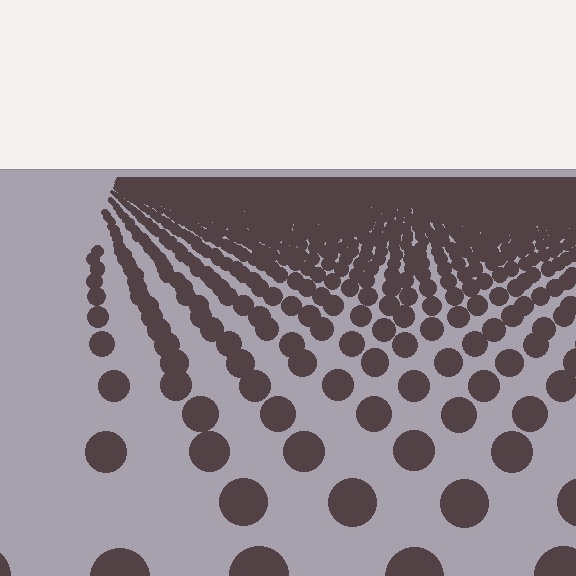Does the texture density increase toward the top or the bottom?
Density increases toward the top.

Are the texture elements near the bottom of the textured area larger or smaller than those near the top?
Larger. Near the bottom, elements are closer to the viewer and appear at a bigger on-screen size.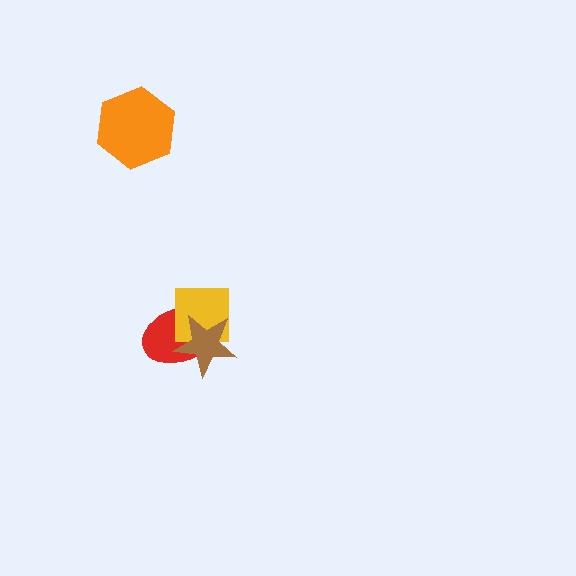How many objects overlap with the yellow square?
2 objects overlap with the yellow square.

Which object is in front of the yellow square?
The brown star is in front of the yellow square.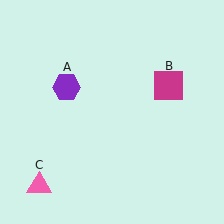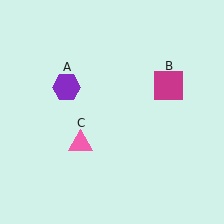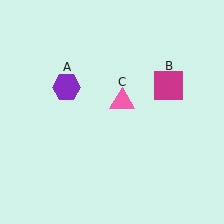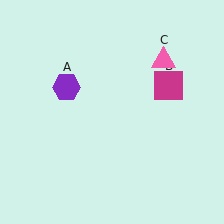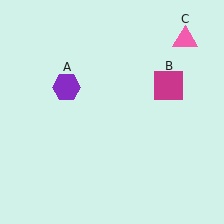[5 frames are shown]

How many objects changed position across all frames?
1 object changed position: pink triangle (object C).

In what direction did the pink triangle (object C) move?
The pink triangle (object C) moved up and to the right.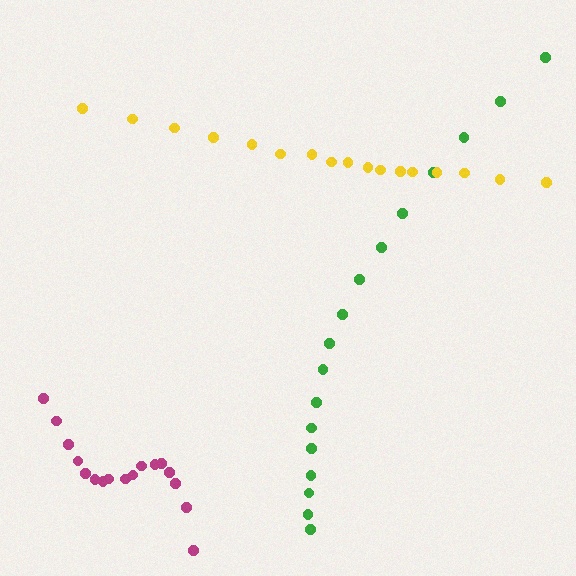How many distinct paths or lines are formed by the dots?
There are 3 distinct paths.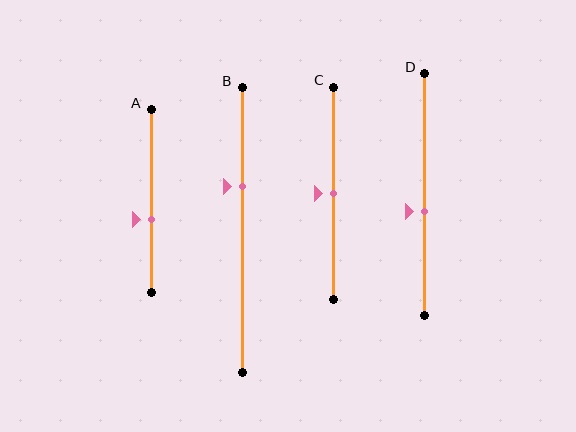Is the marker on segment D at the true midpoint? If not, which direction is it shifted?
No, the marker on segment D is shifted downward by about 7% of the segment length.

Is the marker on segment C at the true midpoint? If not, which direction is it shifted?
Yes, the marker on segment C is at the true midpoint.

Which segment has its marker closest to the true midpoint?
Segment C has its marker closest to the true midpoint.